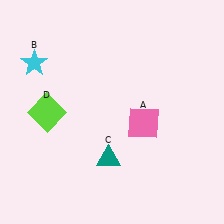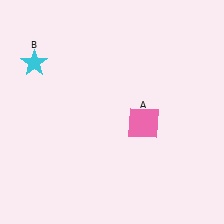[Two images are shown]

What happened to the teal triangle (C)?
The teal triangle (C) was removed in Image 2. It was in the bottom-left area of Image 1.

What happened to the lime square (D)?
The lime square (D) was removed in Image 2. It was in the bottom-left area of Image 1.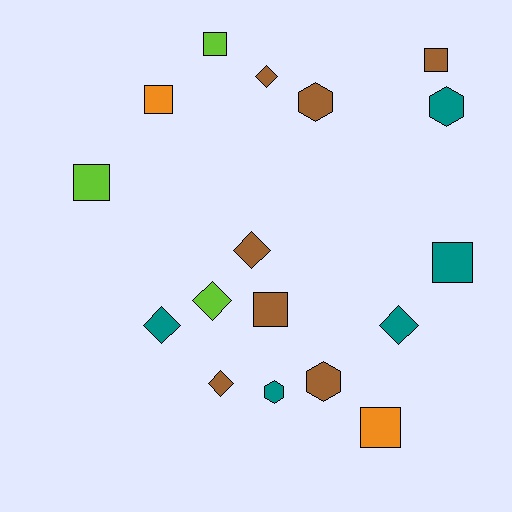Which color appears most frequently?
Brown, with 7 objects.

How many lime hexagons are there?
There are no lime hexagons.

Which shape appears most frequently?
Square, with 7 objects.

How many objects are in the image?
There are 17 objects.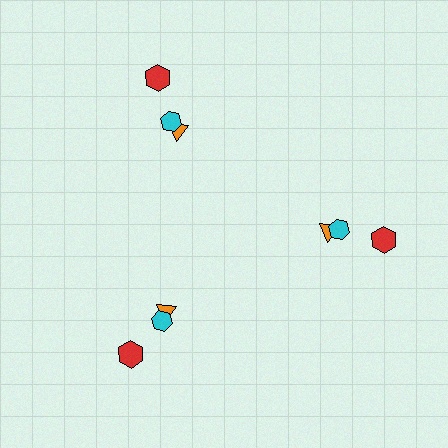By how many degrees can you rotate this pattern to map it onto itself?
The pattern maps onto itself every 120 degrees of rotation.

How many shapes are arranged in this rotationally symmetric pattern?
There are 9 shapes, arranged in 3 groups of 3.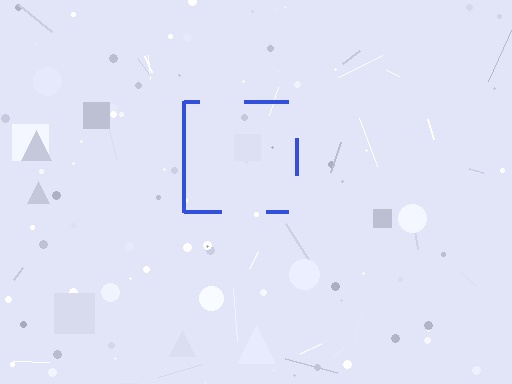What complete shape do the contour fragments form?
The contour fragments form a square.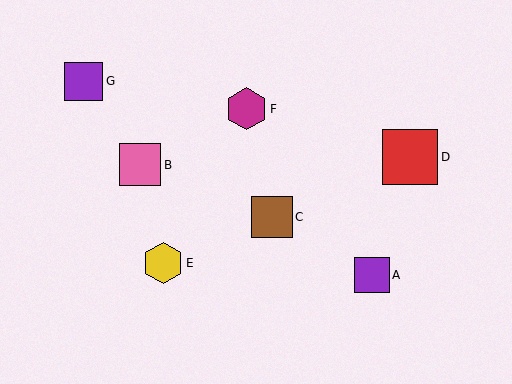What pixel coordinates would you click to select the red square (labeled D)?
Click at (410, 157) to select the red square D.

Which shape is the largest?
The red square (labeled D) is the largest.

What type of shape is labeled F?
Shape F is a magenta hexagon.